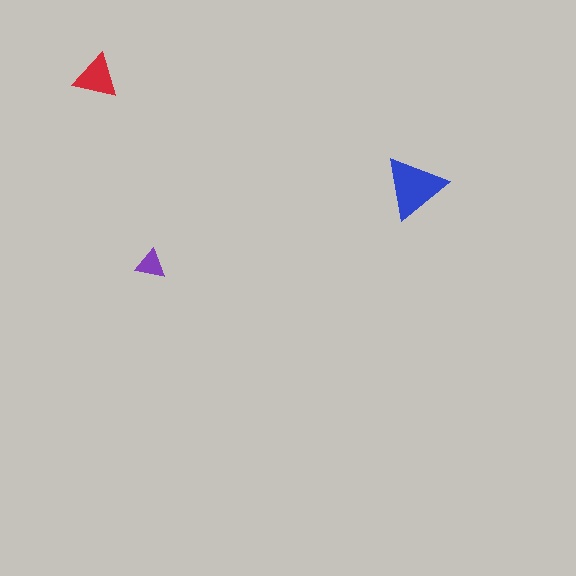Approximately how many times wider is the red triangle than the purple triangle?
About 1.5 times wider.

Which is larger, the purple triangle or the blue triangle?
The blue one.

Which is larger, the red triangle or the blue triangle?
The blue one.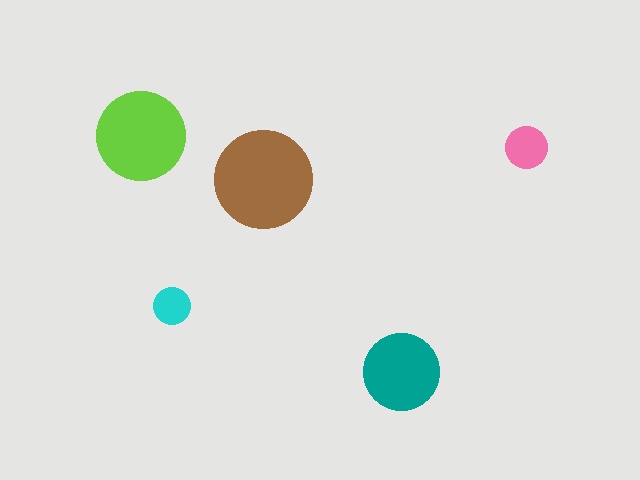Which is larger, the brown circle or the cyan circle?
The brown one.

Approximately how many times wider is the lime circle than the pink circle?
About 2 times wider.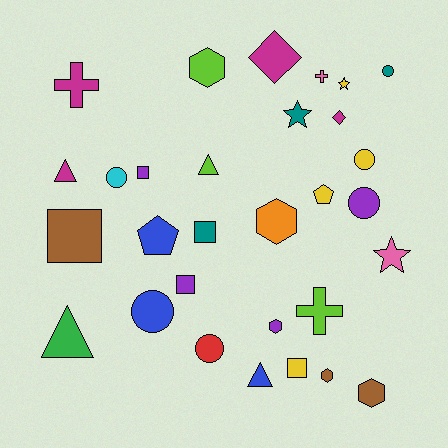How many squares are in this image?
There are 5 squares.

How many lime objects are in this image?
There are 3 lime objects.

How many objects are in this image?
There are 30 objects.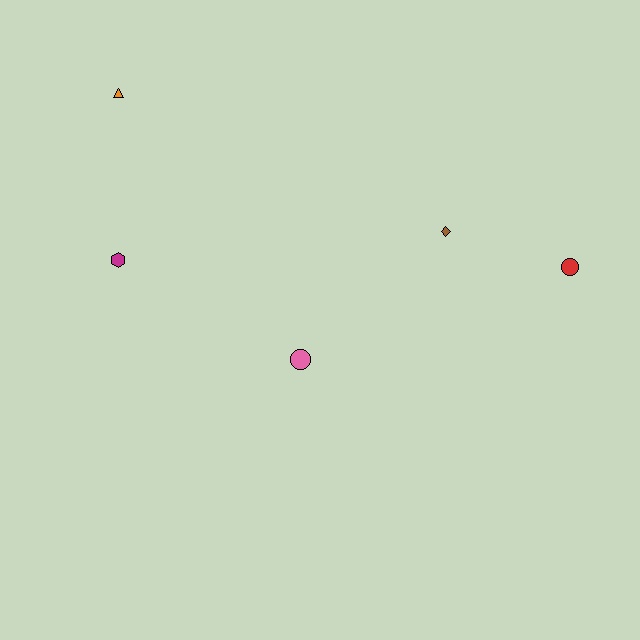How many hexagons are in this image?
There is 1 hexagon.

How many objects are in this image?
There are 5 objects.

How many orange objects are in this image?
There is 1 orange object.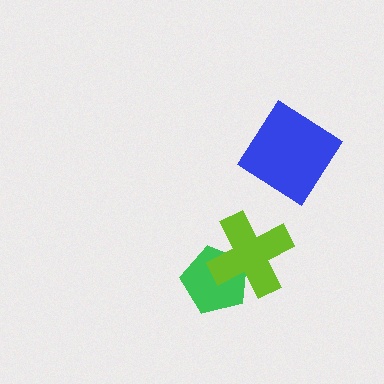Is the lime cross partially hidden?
No, no other shape covers it.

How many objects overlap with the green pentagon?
1 object overlaps with the green pentagon.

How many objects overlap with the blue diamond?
0 objects overlap with the blue diamond.